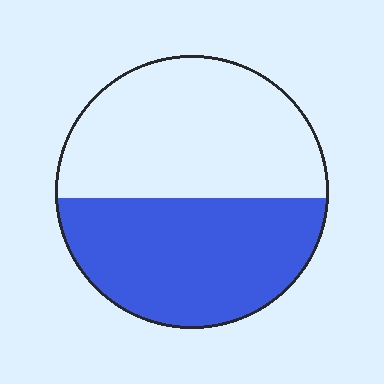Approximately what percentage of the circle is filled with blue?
Approximately 45%.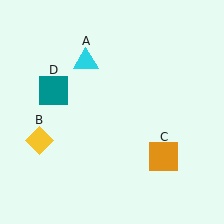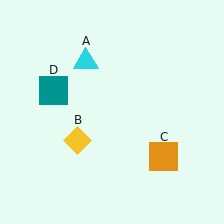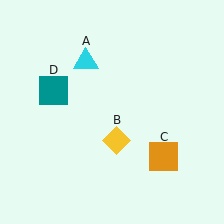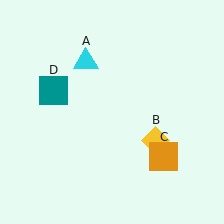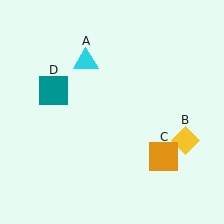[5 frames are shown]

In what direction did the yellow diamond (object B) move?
The yellow diamond (object B) moved right.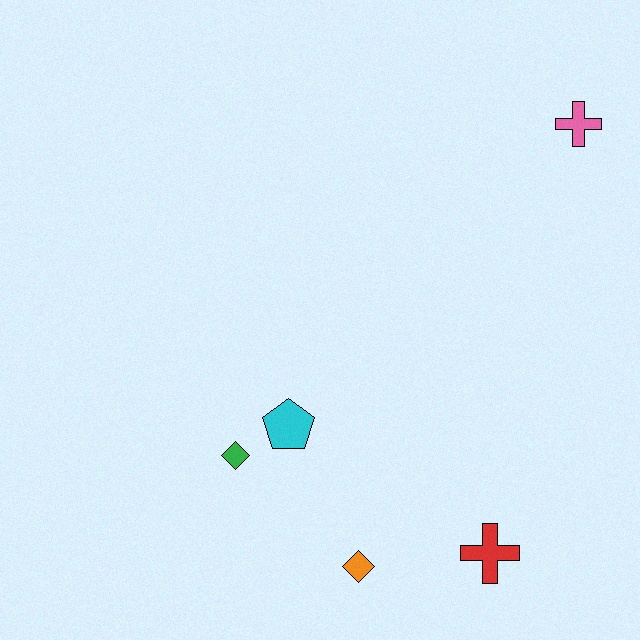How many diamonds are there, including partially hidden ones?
There are 2 diamonds.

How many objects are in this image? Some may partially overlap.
There are 5 objects.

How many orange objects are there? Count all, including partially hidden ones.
There is 1 orange object.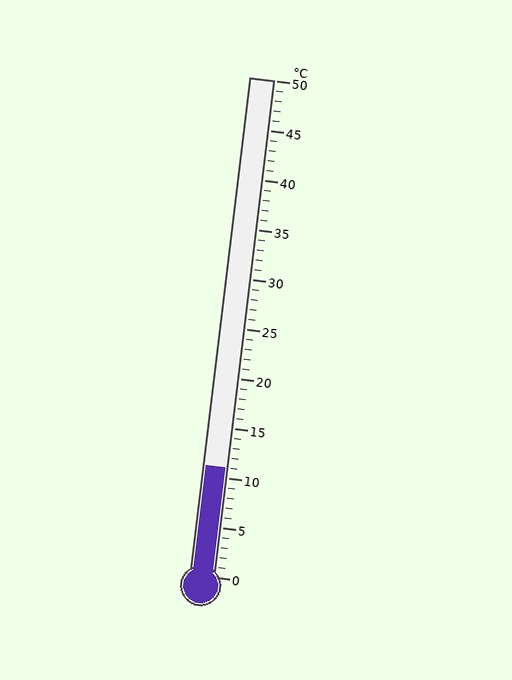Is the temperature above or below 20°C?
The temperature is below 20°C.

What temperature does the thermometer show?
The thermometer shows approximately 11°C.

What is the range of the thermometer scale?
The thermometer scale ranges from 0°C to 50°C.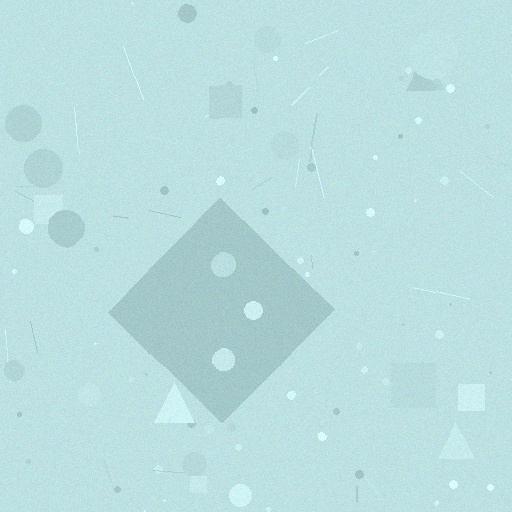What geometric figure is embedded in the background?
A diamond is embedded in the background.